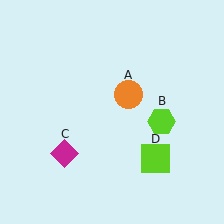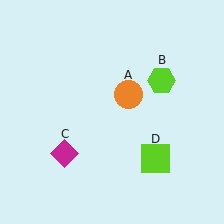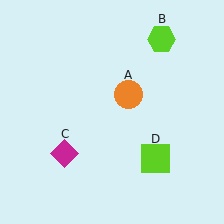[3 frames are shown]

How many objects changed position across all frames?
1 object changed position: lime hexagon (object B).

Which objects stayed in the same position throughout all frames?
Orange circle (object A) and magenta diamond (object C) and lime square (object D) remained stationary.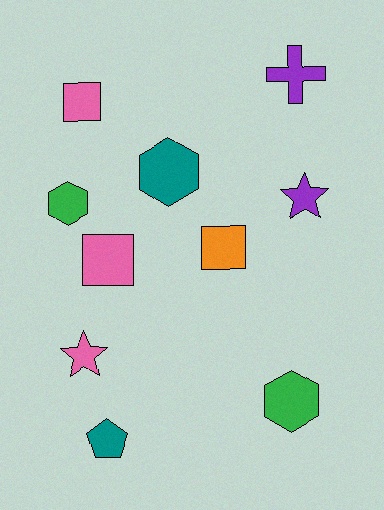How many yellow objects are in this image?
There are no yellow objects.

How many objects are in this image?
There are 10 objects.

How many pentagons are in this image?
There is 1 pentagon.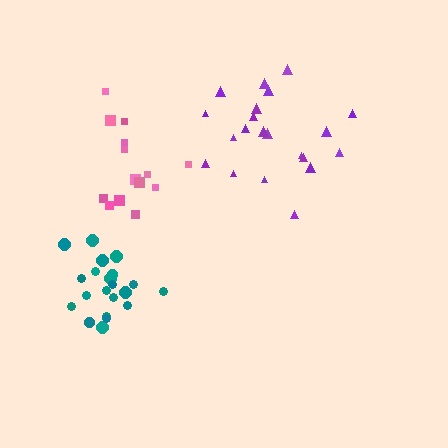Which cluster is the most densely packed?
Teal.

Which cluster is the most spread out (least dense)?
Pink.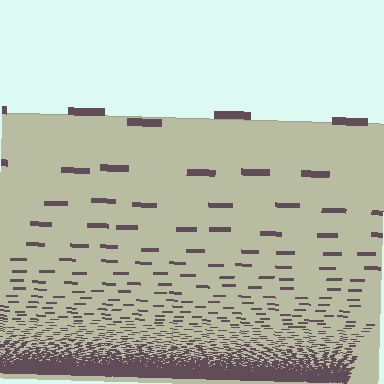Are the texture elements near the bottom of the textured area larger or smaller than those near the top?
Smaller. The gradient is inverted — elements near the bottom are smaller and denser.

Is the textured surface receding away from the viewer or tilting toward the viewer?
The surface appears to tilt toward the viewer. Texture elements get larger and sparser toward the top.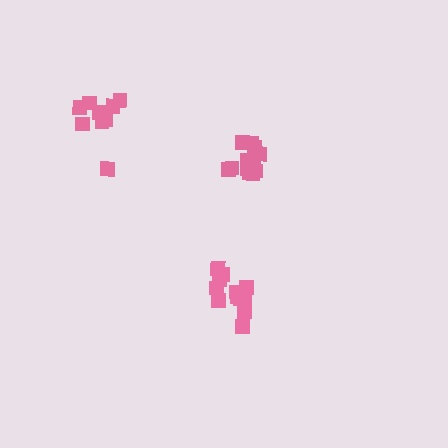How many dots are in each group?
Group 1: 12 dots, Group 2: 13 dots, Group 3: 9 dots (34 total).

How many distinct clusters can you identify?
There are 3 distinct clusters.